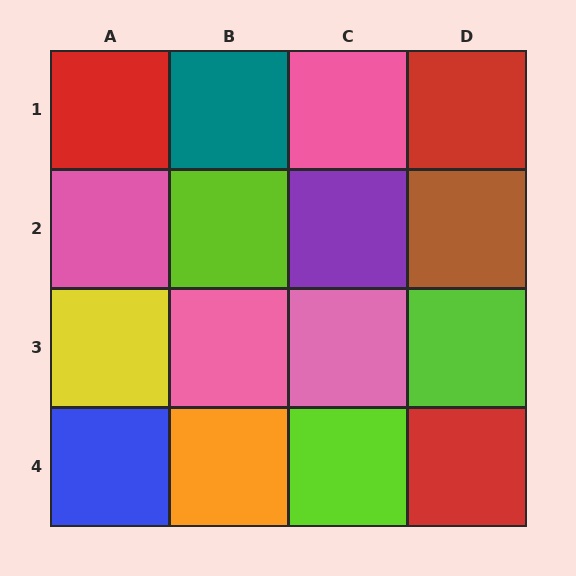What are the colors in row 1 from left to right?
Red, teal, pink, red.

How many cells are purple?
1 cell is purple.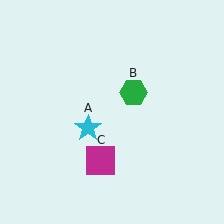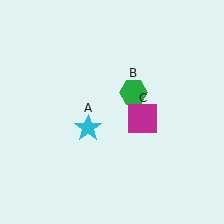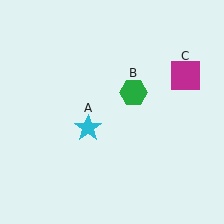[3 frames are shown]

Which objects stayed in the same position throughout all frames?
Cyan star (object A) and green hexagon (object B) remained stationary.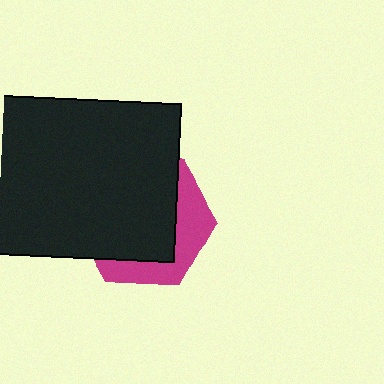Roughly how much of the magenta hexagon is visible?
A small part of it is visible (roughly 33%).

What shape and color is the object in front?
The object in front is a black rectangle.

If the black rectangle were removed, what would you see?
You would see the complete magenta hexagon.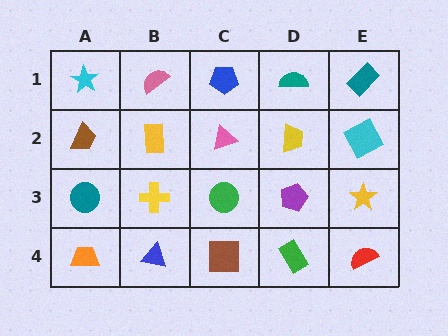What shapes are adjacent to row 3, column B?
A yellow rectangle (row 2, column B), a blue triangle (row 4, column B), a teal circle (row 3, column A), a green circle (row 3, column C).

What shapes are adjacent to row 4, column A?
A teal circle (row 3, column A), a blue triangle (row 4, column B).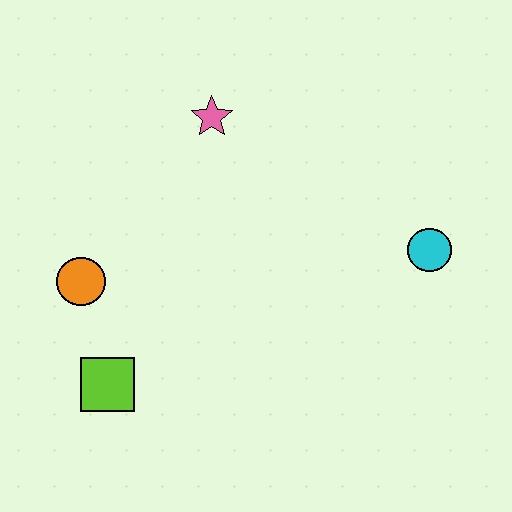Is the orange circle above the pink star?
No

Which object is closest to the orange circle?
The lime square is closest to the orange circle.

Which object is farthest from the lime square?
The cyan circle is farthest from the lime square.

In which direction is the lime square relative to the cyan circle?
The lime square is to the left of the cyan circle.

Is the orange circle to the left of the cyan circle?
Yes